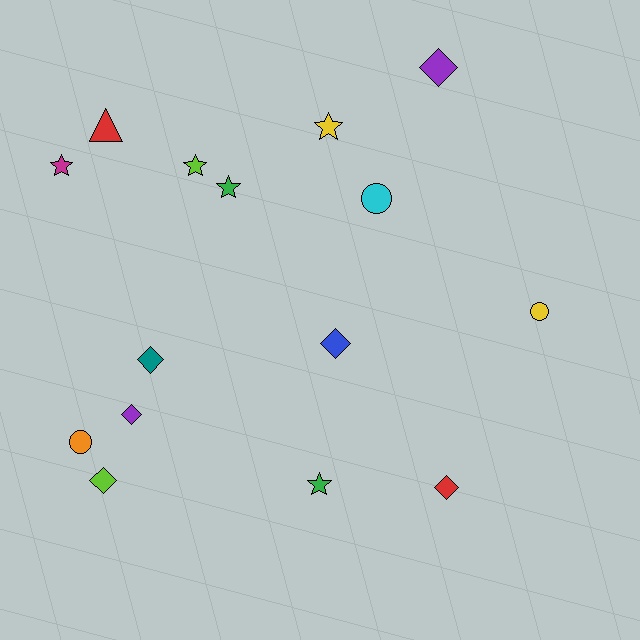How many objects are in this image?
There are 15 objects.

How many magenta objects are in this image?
There is 1 magenta object.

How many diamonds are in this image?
There are 6 diamonds.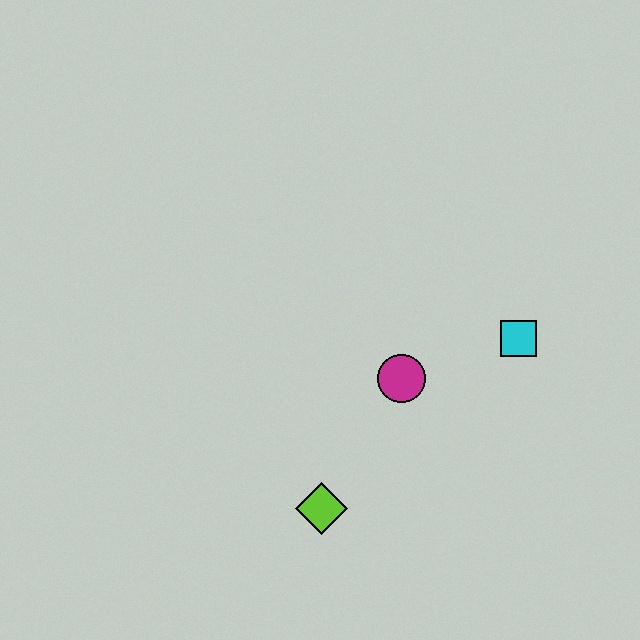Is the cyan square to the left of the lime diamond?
No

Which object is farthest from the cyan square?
The lime diamond is farthest from the cyan square.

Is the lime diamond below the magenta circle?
Yes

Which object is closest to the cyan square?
The magenta circle is closest to the cyan square.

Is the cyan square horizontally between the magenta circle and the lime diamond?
No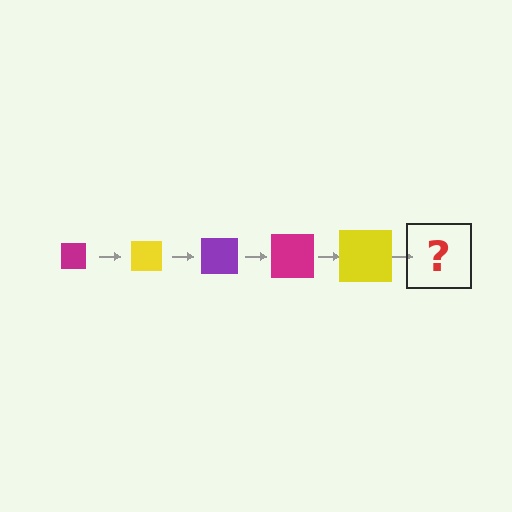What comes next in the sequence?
The next element should be a purple square, larger than the previous one.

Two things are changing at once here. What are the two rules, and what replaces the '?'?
The two rules are that the square grows larger each step and the color cycles through magenta, yellow, and purple. The '?' should be a purple square, larger than the previous one.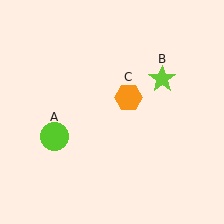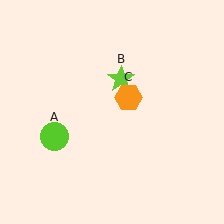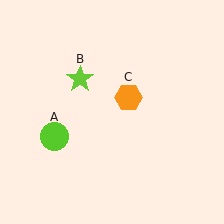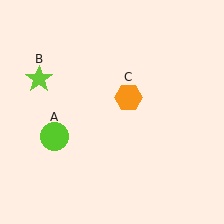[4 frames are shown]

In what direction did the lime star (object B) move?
The lime star (object B) moved left.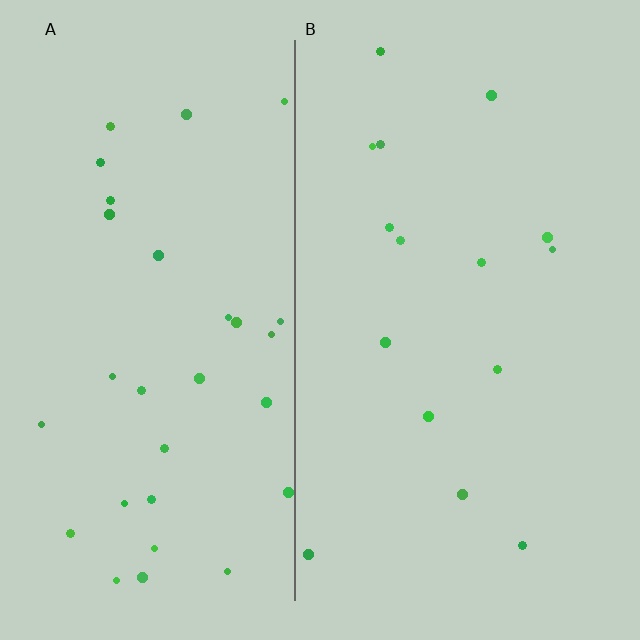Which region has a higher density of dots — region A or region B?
A (the left).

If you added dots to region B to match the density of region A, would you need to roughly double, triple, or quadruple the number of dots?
Approximately double.